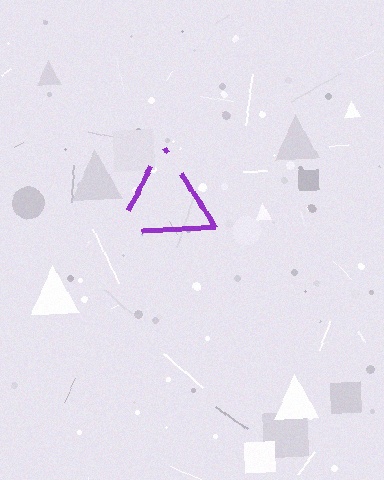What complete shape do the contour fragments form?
The contour fragments form a triangle.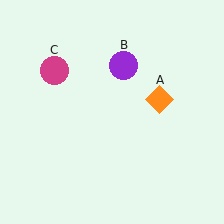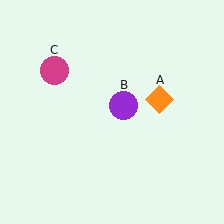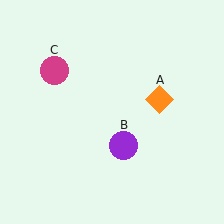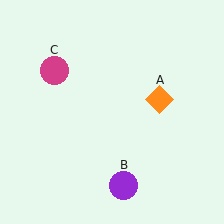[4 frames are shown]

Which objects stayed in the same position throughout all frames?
Orange diamond (object A) and magenta circle (object C) remained stationary.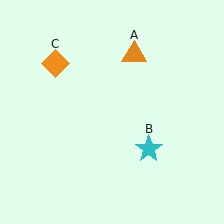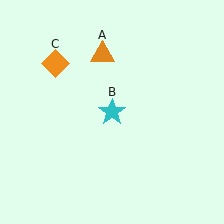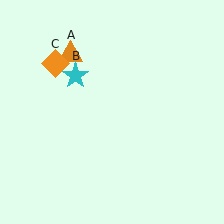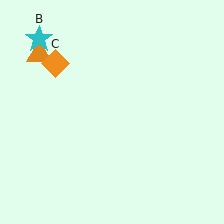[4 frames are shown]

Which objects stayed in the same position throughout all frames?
Orange diamond (object C) remained stationary.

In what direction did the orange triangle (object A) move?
The orange triangle (object A) moved left.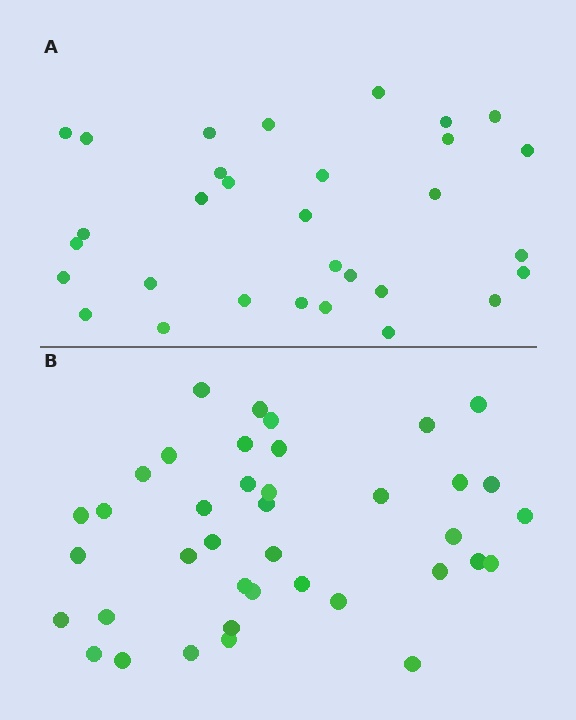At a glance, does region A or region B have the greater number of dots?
Region B (the bottom region) has more dots.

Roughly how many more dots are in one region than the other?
Region B has roughly 8 or so more dots than region A.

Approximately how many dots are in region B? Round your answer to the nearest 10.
About 40 dots. (The exact count is 39, which rounds to 40.)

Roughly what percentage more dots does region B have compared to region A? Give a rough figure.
About 25% more.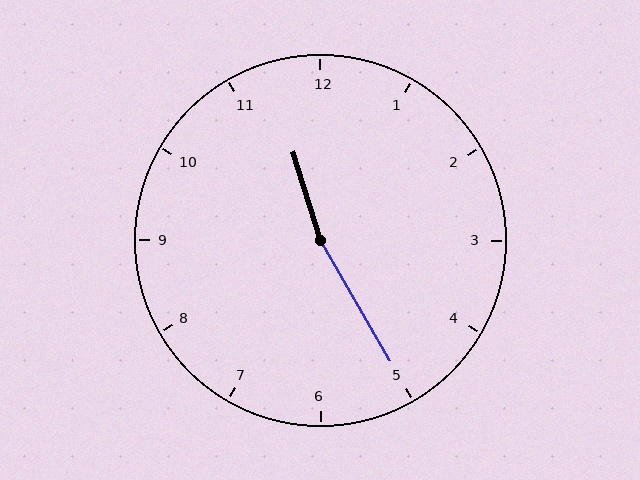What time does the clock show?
11:25.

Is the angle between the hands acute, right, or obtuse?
It is obtuse.